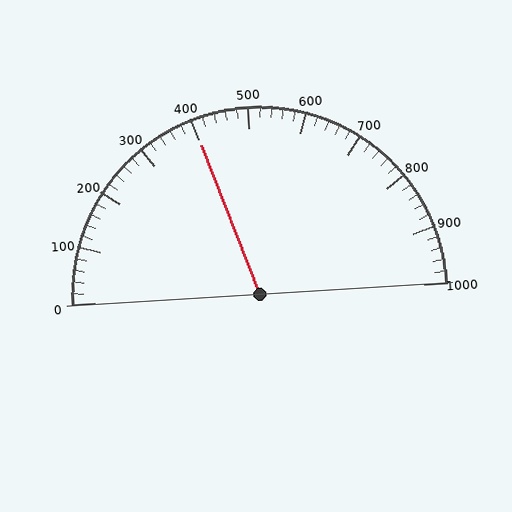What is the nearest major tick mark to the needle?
The nearest major tick mark is 400.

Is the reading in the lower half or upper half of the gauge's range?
The reading is in the lower half of the range (0 to 1000).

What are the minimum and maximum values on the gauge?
The gauge ranges from 0 to 1000.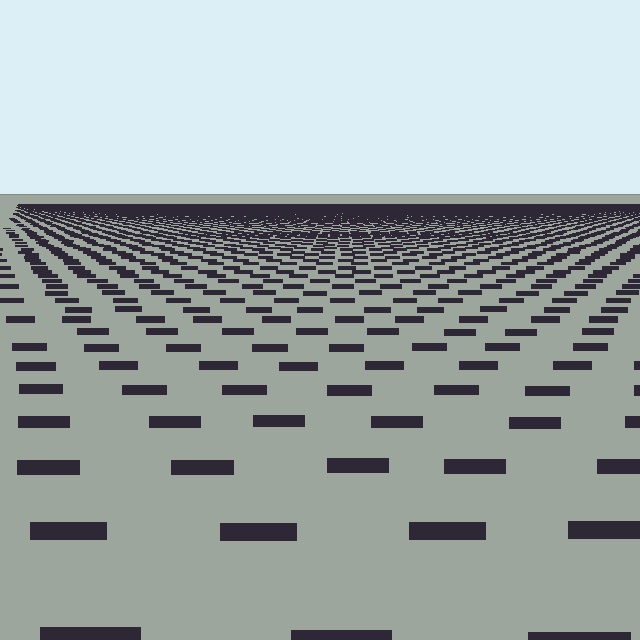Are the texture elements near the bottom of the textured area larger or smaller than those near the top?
Larger. Near the bottom, elements are closer to the viewer and appear at a bigger on-screen size.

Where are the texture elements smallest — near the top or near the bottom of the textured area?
Near the top.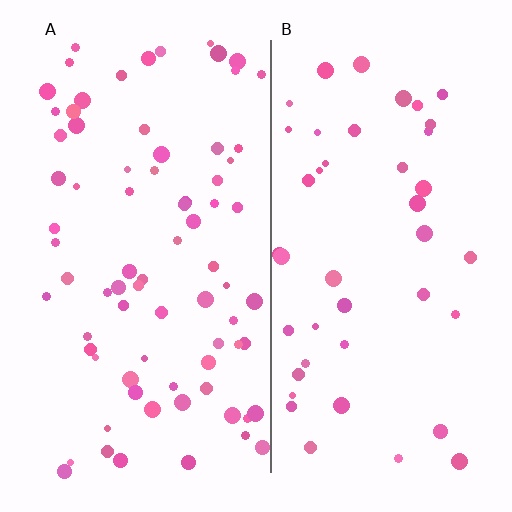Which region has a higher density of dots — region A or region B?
A (the left).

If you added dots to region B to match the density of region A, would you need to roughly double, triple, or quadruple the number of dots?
Approximately double.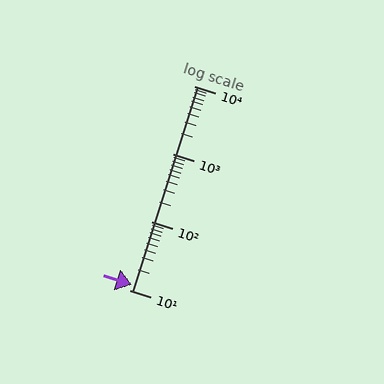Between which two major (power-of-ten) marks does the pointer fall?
The pointer is between 10 and 100.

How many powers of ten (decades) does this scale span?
The scale spans 3 decades, from 10 to 10000.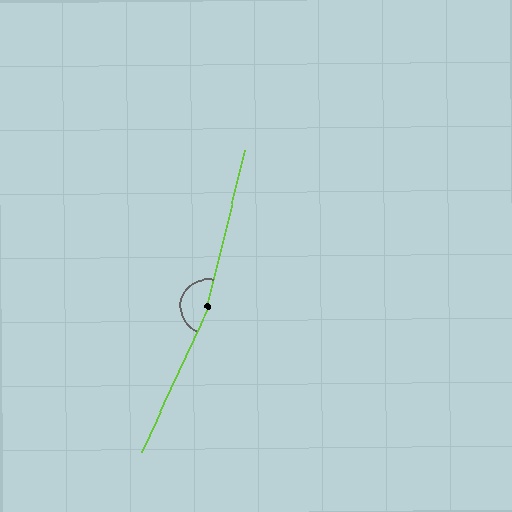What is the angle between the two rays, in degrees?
Approximately 169 degrees.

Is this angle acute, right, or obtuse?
It is obtuse.